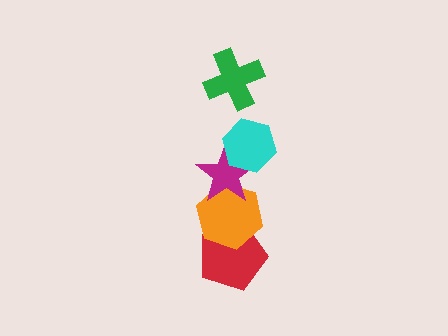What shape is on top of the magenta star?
The cyan hexagon is on top of the magenta star.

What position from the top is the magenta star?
The magenta star is 3rd from the top.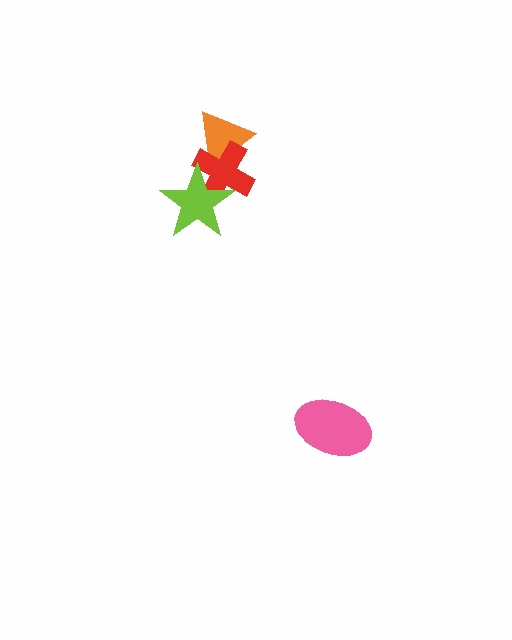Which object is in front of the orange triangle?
The red cross is in front of the orange triangle.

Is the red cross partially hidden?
Yes, it is partially covered by another shape.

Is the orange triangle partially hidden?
Yes, it is partially covered by another shape.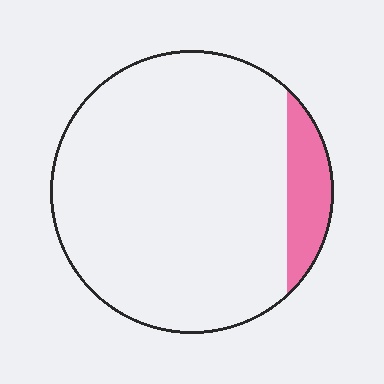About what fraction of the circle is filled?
About one tenth (1/10).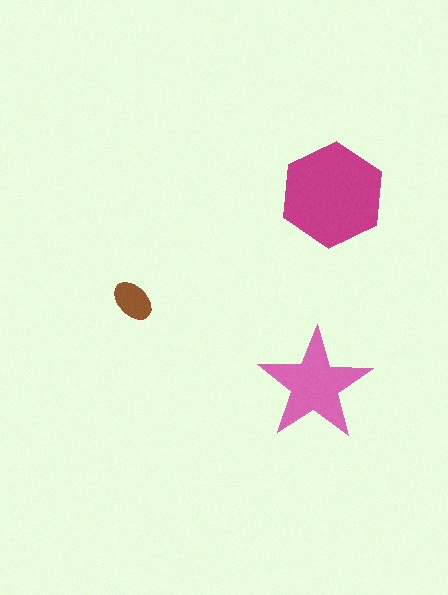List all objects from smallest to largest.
The brown ellipse, the pink star, the magenta hexagon.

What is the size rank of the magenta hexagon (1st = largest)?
1st.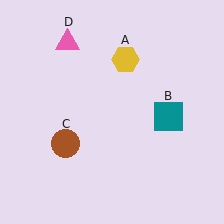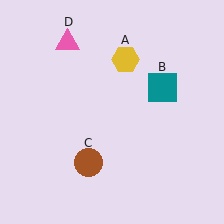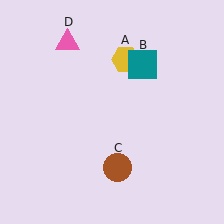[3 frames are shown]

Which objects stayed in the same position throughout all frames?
Yellow hexagon (object A) and pink triangle (object D) remained stationary.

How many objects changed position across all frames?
2 objects changed position: teal square (object B), brown circle (object C).